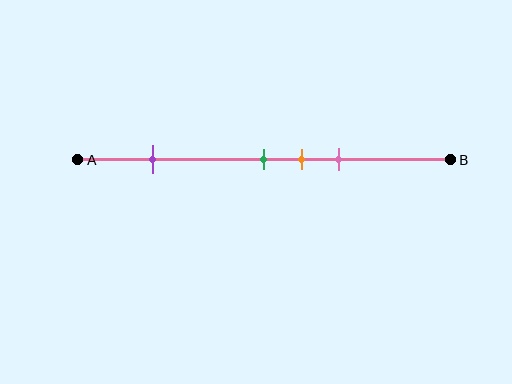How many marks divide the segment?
There are 4 marks dividing the segment.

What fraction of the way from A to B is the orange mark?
The orange mark is approximately 60% (0.6) of the way from A to B.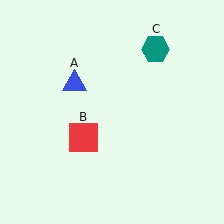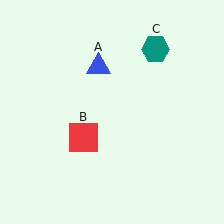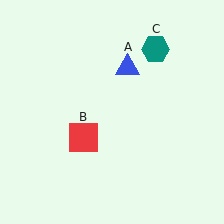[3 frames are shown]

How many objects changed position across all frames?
1 object changed position: blue triangle (object A).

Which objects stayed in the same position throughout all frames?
Red square (object B) and teal hexagon (object C) remained stationary.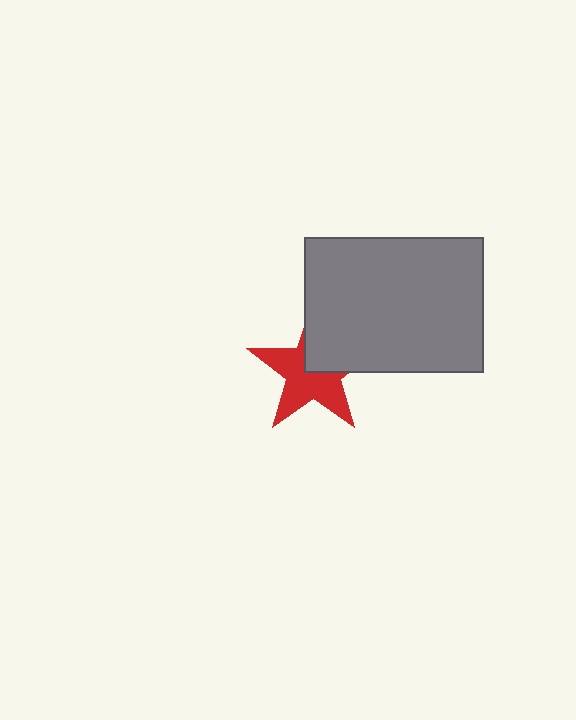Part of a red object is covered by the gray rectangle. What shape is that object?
It is a star.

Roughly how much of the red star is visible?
About half of it is visible (roughly 61%).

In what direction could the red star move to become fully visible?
The red star could move toward the lower-left. That would shift it out from behind the gray rectangle entirely.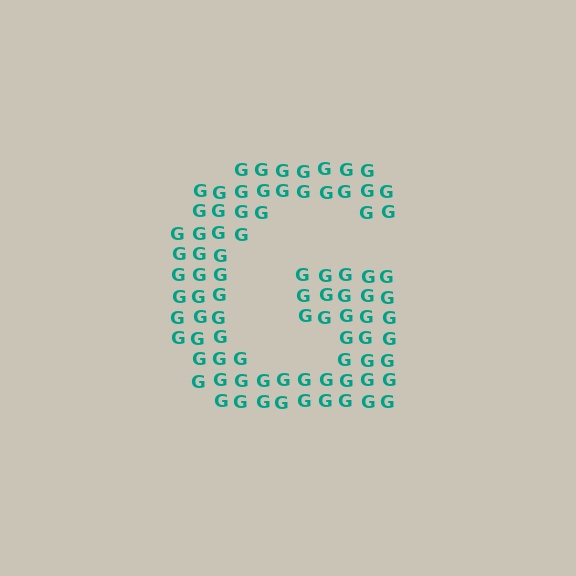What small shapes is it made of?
It is made of small letter G's.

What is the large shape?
The large shape is the letter G.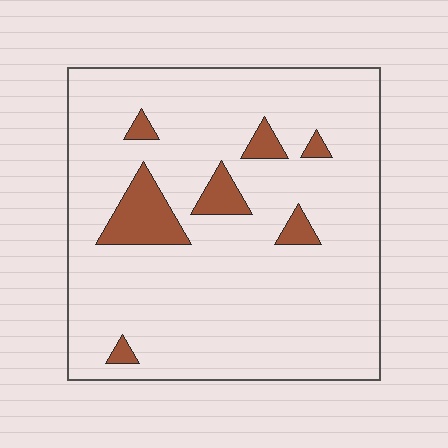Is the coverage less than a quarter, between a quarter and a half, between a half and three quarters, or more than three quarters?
Less than a quarter.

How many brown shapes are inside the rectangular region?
7.